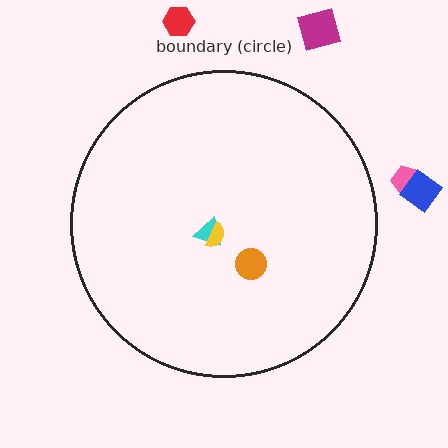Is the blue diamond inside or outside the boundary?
Outside.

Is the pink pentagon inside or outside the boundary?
Outside.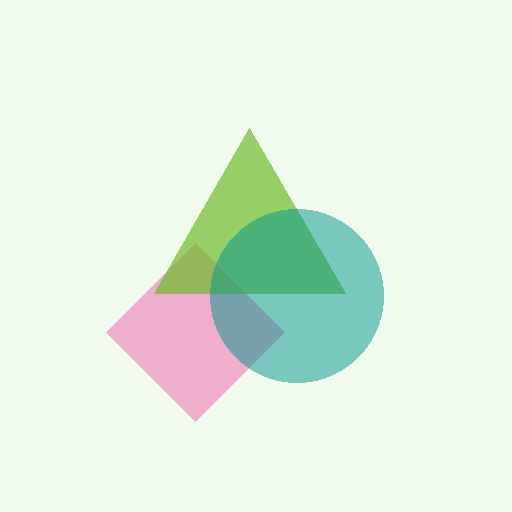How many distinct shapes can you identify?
There are 3 distinct shapes: a pink diamond, a lime triangle, a teal circle.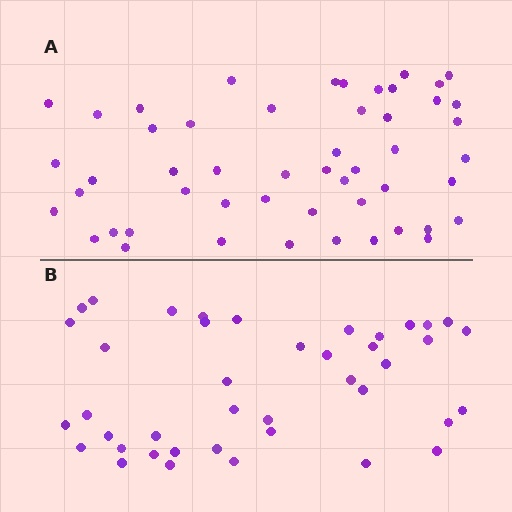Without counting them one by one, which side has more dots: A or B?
Region A (the top region) has more dots.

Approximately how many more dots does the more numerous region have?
Region A has roughly 10 or so more dots than region B.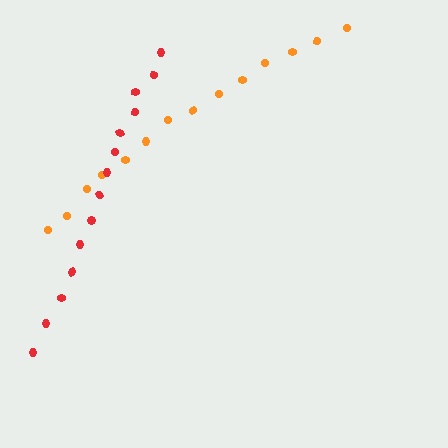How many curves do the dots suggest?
There are 2 distinct paths.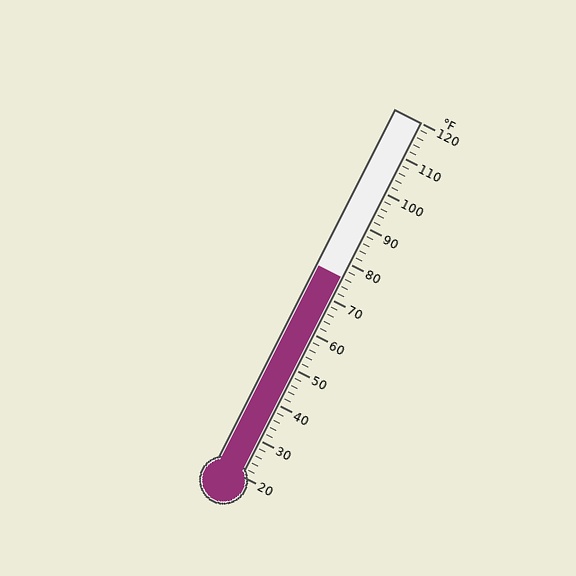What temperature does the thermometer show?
The thermometer shows approximately 76°F.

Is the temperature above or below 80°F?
The temperature is below 80°F.